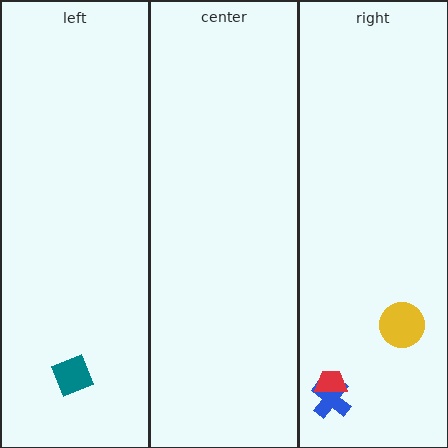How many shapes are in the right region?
3.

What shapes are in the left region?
The teal diamond.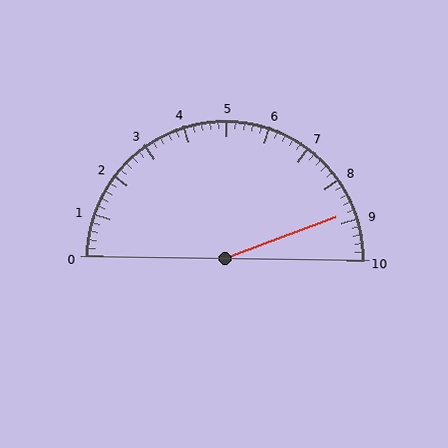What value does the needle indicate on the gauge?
The needle indicates approximately 8.8.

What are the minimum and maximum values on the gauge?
The gauge ranges from 0 to 10.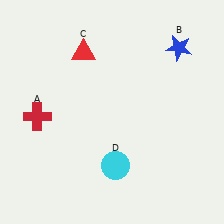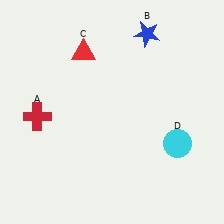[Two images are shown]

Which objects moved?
The objects that moved are: the blue star (B), the cyan circle (D).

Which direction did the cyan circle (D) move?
The cyan circle (D) moved right.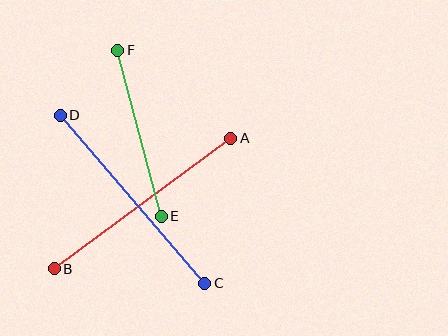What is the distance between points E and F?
The distance is approximately 172 pixels.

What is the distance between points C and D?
The distance is approximately 222 pixels.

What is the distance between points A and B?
The distance is approximately 219 pixels.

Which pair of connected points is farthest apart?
Points C and D are farthest apart.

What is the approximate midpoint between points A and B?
The midpoint is at approximately (143, 204) pixels.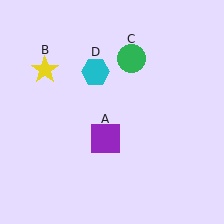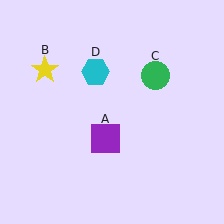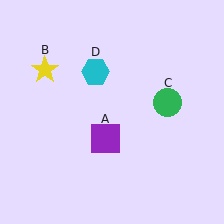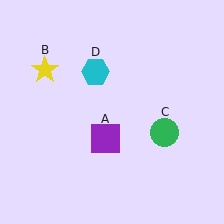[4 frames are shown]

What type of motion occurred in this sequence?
The green circle (object C) rotated clockwise around the center of the scene.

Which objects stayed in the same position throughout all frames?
Purple square (object A) and yellow star (object B) and cyan hexagon (object D) remained stationary.